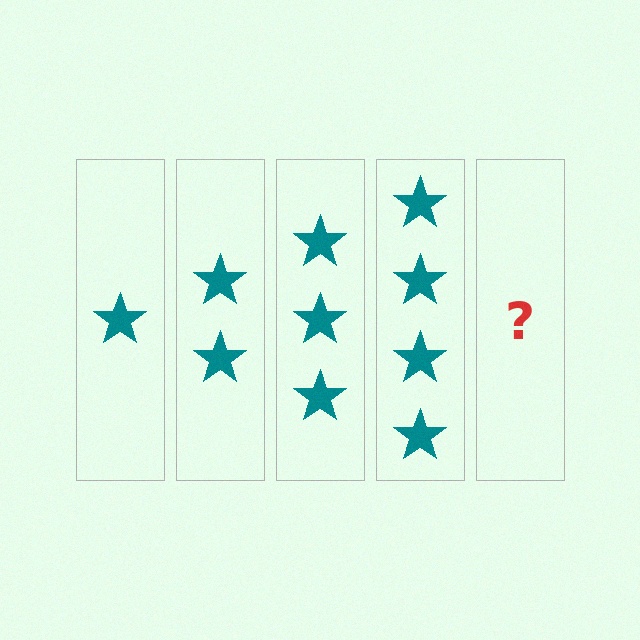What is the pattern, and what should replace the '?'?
The pattern is that each step adds one more star. The '?' should be 5 stars.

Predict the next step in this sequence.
The next step is 5 stars.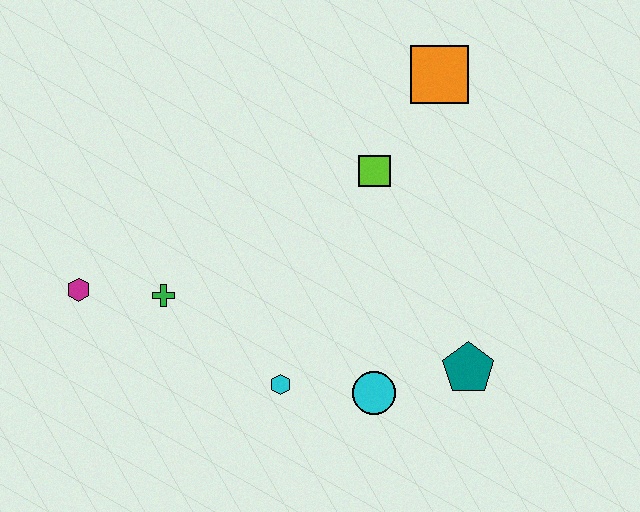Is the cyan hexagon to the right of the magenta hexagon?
Yes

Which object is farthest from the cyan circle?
The orange square is farthest from the cyan circle.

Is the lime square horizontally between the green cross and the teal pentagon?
Yes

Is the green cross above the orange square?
No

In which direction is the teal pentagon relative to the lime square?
The teal pentagon is below the lime square.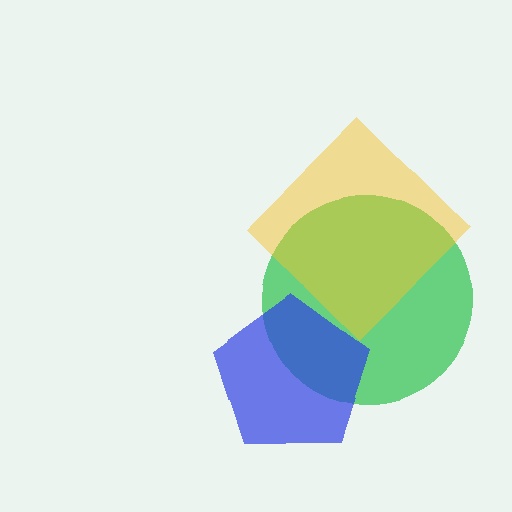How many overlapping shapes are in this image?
There are 3 overlapping shapes in the image.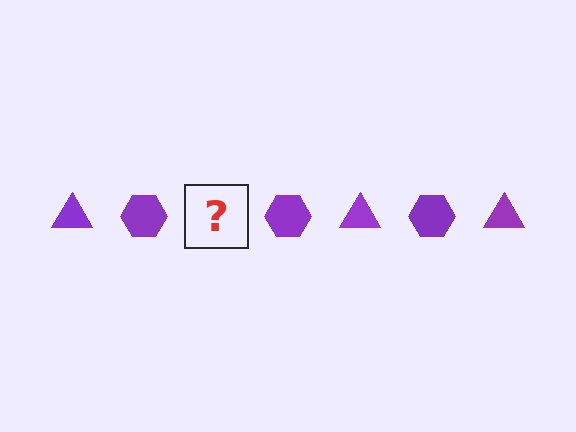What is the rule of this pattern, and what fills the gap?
The rule is that the pattern cycles through triangle, hexagon shapes in purple. The gap should be filled with a purple triangle.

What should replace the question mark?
The question mark should be replaced with a purple triangle.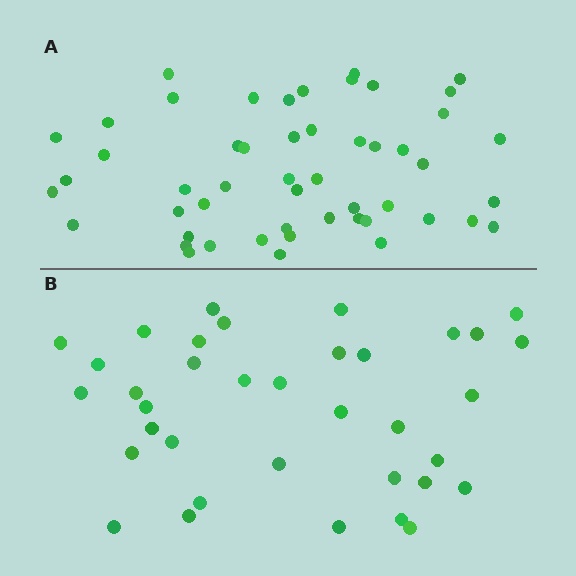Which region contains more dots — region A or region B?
Region A (the top region) has more dots.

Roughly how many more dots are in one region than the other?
Region A has approximately 15 more dots than region B.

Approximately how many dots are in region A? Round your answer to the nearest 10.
About 50 dots. (The exact count is 51, which rounds to 50.)